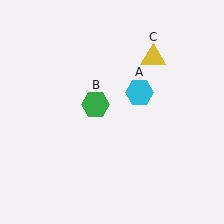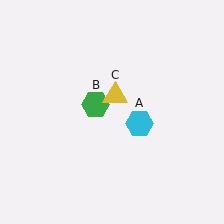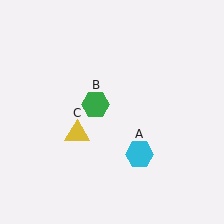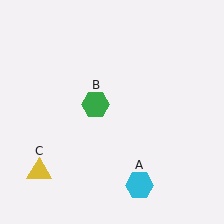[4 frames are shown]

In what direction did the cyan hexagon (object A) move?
The cyan hexagon (object A) moved down.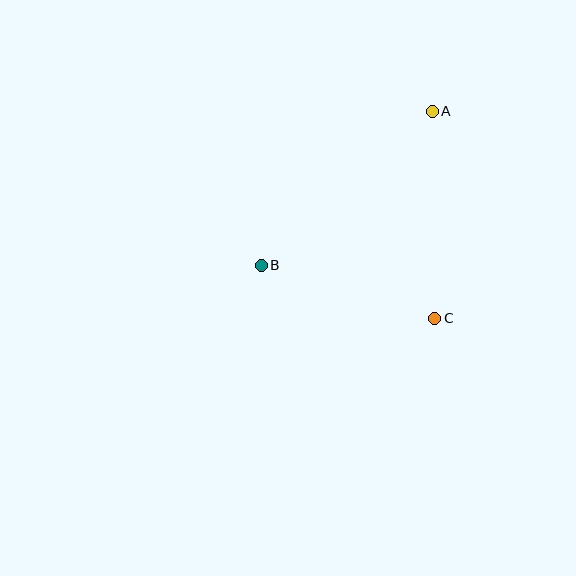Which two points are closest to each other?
Points B and C are closest to each other.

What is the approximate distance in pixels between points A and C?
The distance between A and C is approximately 207 pixels.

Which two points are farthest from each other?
Points A and B are farthest from each other.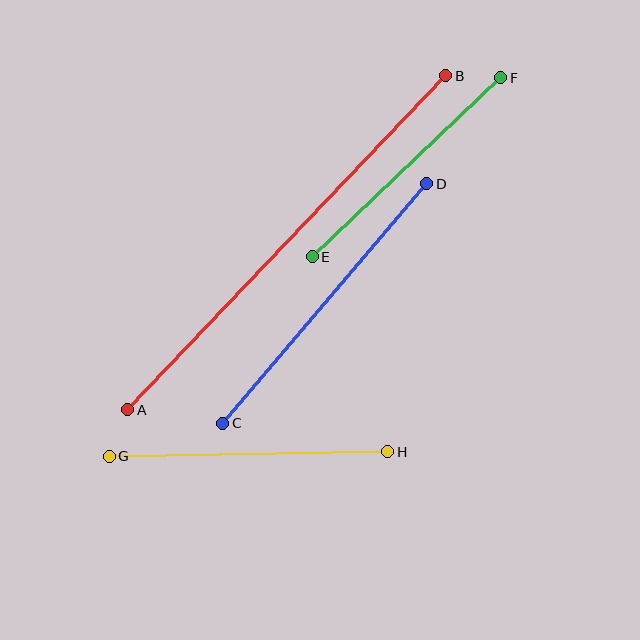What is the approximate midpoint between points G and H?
The midpoint is at approximately (248, 454) pixels.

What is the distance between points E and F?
The distance is approximately 260 pixels.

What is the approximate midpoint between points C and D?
The midpoint is at approximately (325, 304) pixels.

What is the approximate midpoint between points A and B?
The midpoint is at approximately (287, 243) pixels.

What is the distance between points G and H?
The distance is approximately 278 pixels.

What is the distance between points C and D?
The distance is approximately 315 pixels.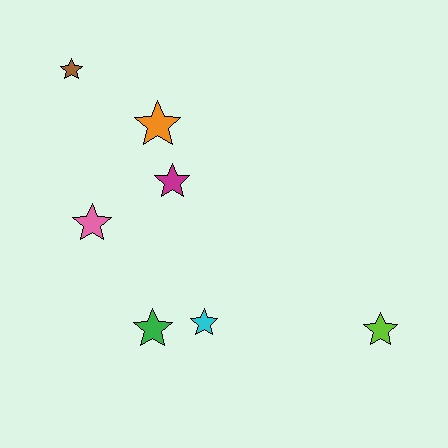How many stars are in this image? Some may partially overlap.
There are 7 stars.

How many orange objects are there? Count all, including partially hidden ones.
There is 1 orange object.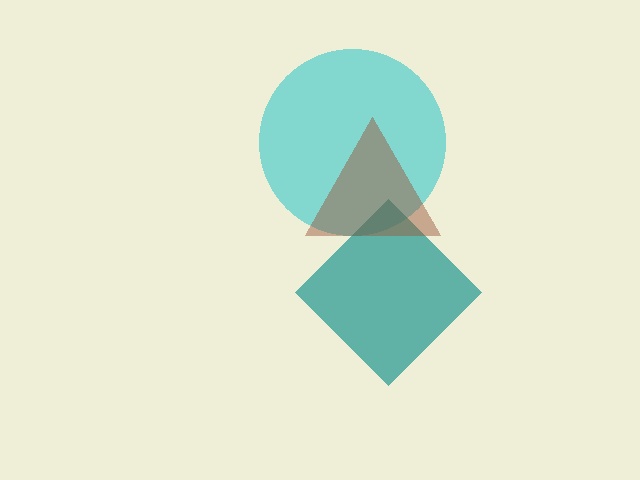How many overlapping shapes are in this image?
There are 3 overlapping shapes in the image.